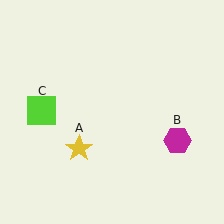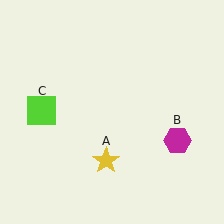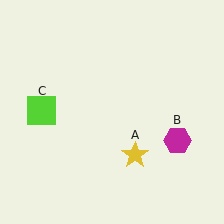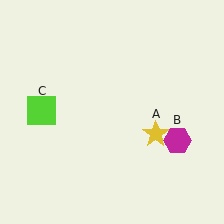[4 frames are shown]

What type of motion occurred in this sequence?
The yellow star (object A) rotated counterclockwise around the center of the scene.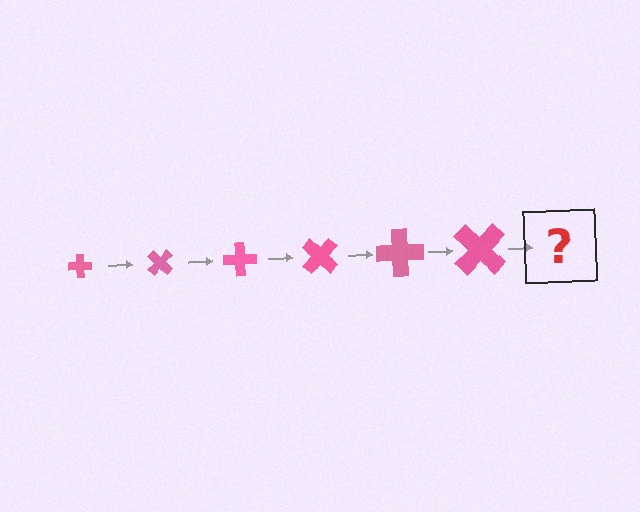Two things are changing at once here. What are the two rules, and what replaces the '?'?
The two rules are that the cross grows larger each step and it rotates 45 degrees each step. The '?' should be a cross, larger than the previous one and rotated 270 degrees from the start.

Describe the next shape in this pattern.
It should be a cross, larger than the previous one and rotated 270 degrees from the start.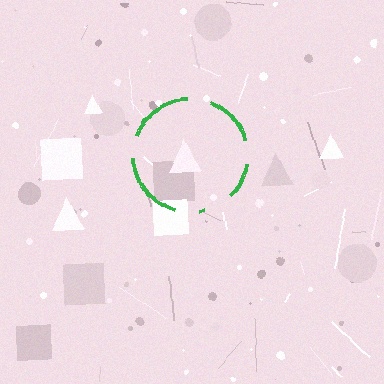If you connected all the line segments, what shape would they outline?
They would outline a circle.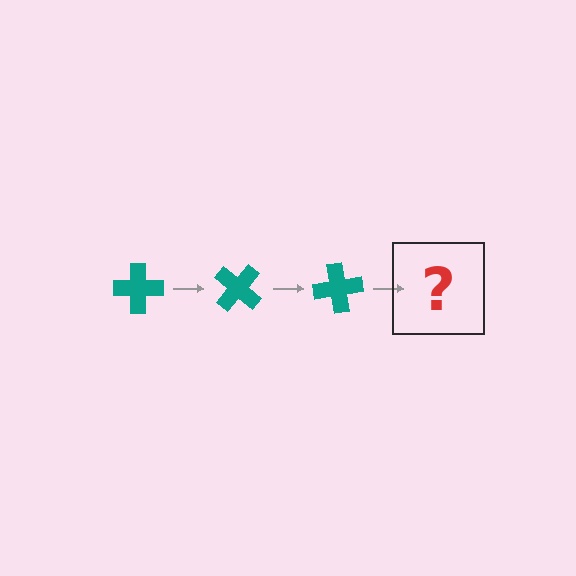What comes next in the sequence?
The next element should be a teal cross rotated 120 degrees.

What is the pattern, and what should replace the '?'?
The pattern is that the cross rotates 40 degrees each step. The '?' should be a teal cross rotated 120 degrees.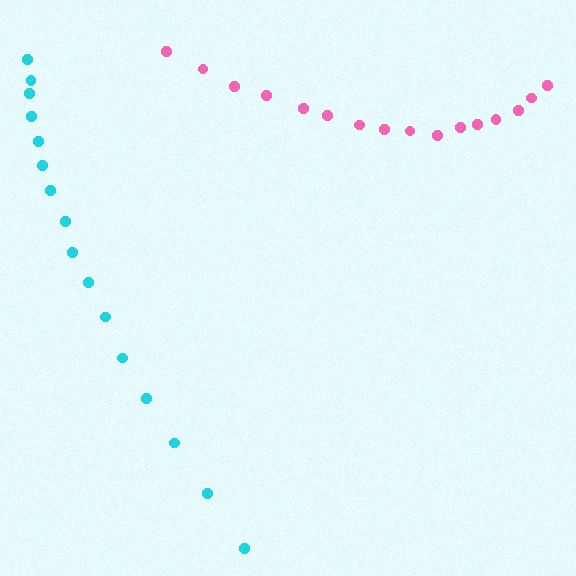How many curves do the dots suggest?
There are 2 distinct paths.